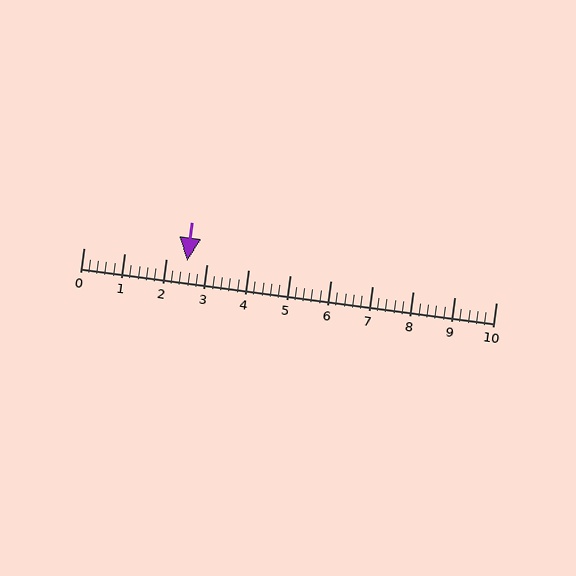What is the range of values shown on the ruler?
The ruler shows values from 0 to 10.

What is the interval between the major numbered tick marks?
The major tick marks are spaced 1 units apart.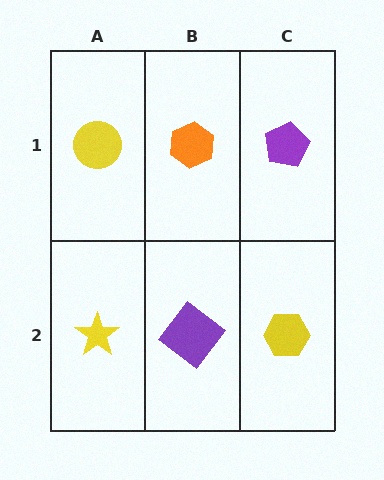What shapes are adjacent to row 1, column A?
A yellow star (row 2, column A), an orange hexagon (row 1, column B).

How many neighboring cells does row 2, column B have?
3.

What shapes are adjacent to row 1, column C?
A yellow hexagon (row 2, column C), an orange hexagon (row 1, column B).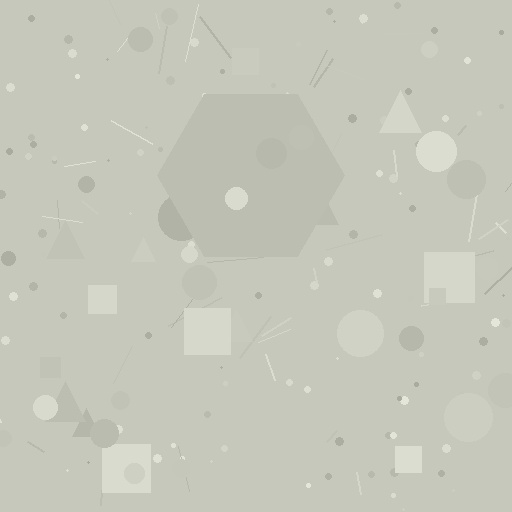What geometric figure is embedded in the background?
A hexagon is embedded in the background.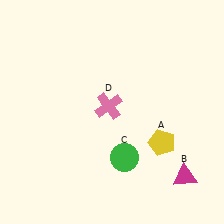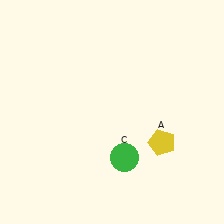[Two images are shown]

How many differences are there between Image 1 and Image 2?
There are 2 differences between the two images.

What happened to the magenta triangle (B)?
The magenta triangle (B) was removed in Image 2. It was in the bottom-right area of Image 1.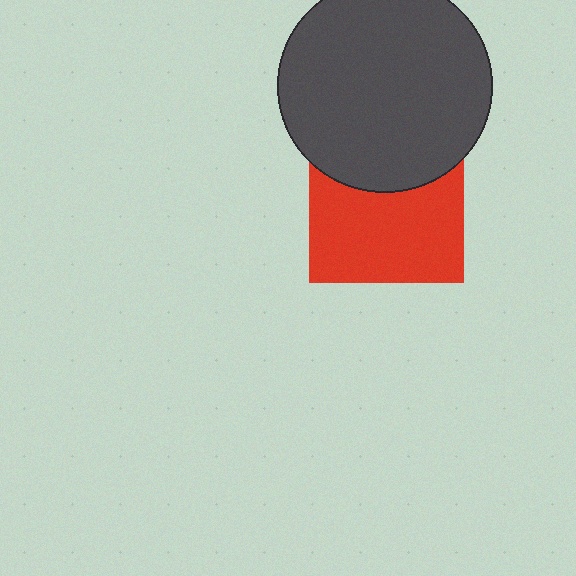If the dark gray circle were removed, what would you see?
You would see the complete red square.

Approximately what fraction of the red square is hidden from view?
Roughly 36% of the red square is hidden behind the dark gray circle.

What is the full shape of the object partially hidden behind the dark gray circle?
The partially hidden object is a red square.